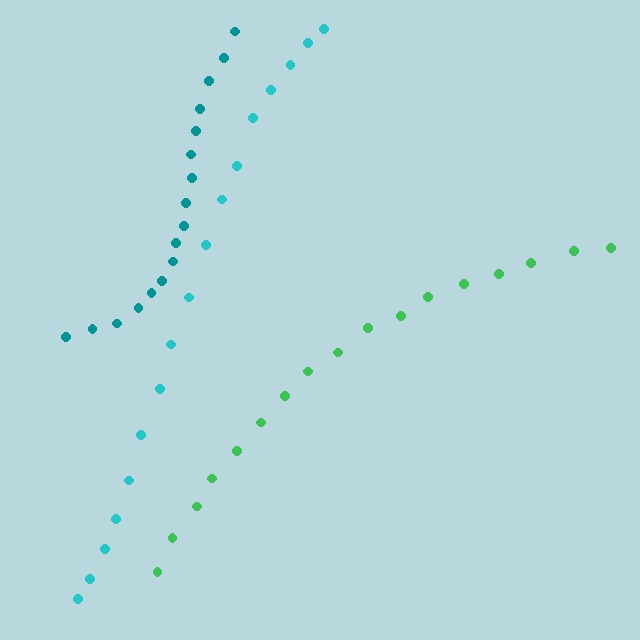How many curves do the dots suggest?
There are 3 distinct paths.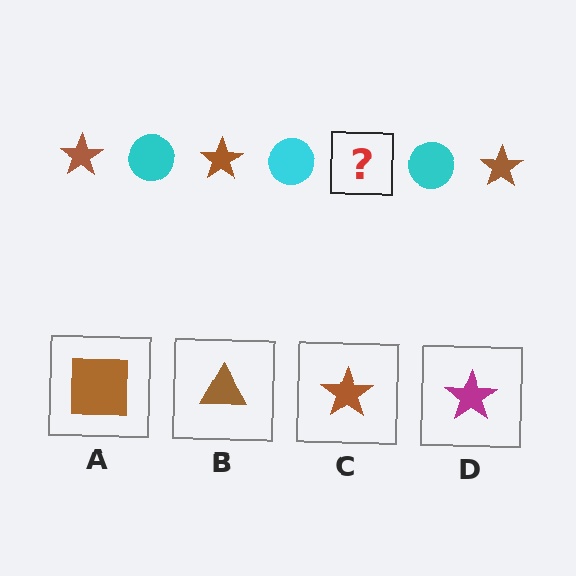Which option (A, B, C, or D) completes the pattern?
C.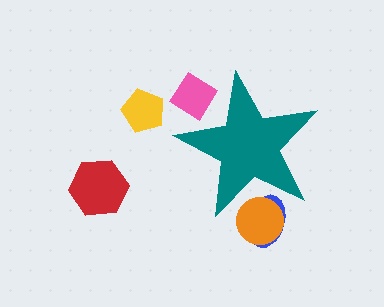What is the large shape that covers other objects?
A teal star.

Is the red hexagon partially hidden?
No, the red hexagon is fully visible.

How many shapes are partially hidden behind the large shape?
3 shapes are partially hidden.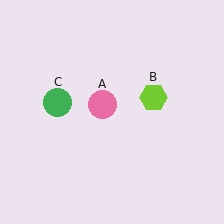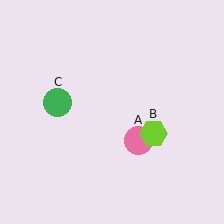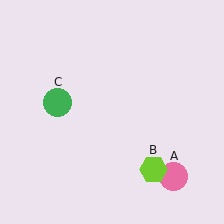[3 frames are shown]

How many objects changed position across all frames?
2 objects changed position: pink circle (object A), lime hexagon (object B).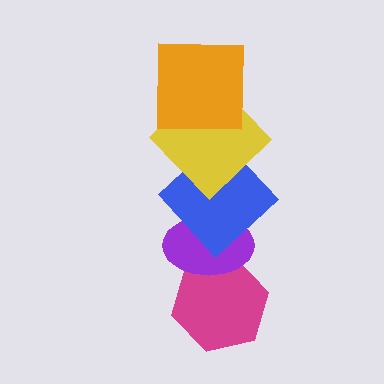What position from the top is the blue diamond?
The blue diamond is 3rd from the top.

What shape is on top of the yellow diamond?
The orange square is on top of the yellow diamond.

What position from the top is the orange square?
The orange square is 1st from the top.